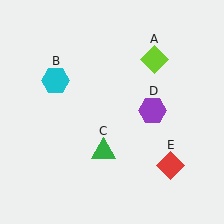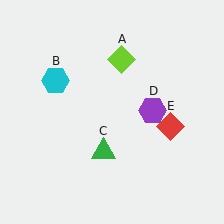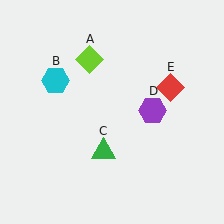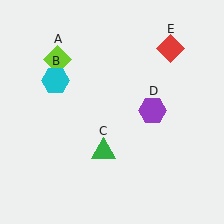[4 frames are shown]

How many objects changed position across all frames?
2 objects changed position: lime diamond (object A), red diamond (object E).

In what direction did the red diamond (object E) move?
The red diamond (object E) moved up.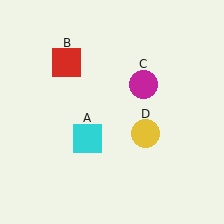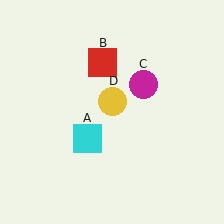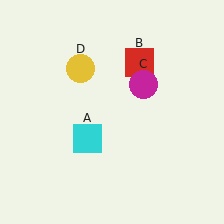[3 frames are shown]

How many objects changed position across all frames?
2 objects changed position: red square (object B), yellow circle (object D).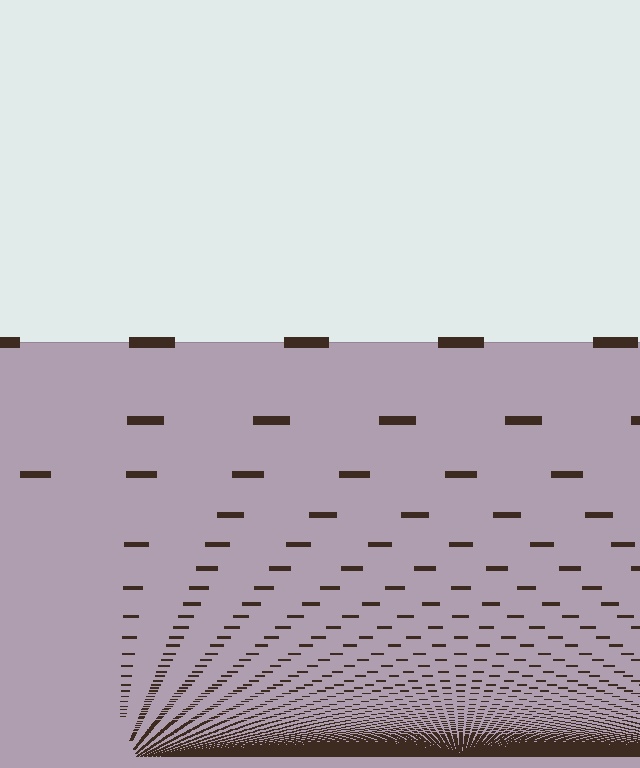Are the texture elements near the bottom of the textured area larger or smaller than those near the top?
Smaller. The gradient is inverted — elements near the bottom are smaller and denser.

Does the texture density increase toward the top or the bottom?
Density increases toward the bottom.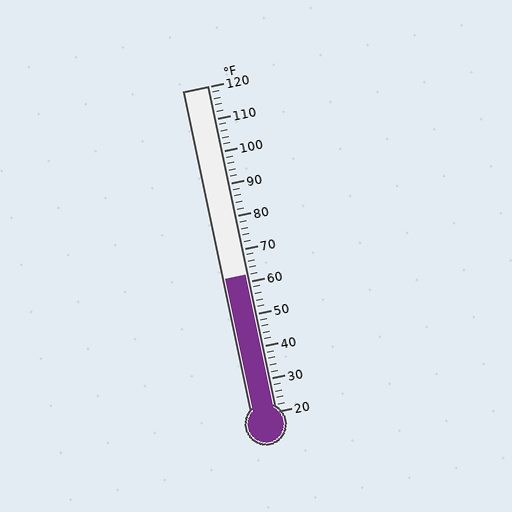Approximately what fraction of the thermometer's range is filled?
The thermometer is filled to approximately 40% of its range.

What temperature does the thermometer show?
The thermometer shows approximately 62°F.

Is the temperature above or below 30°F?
The temperature is above 30°F.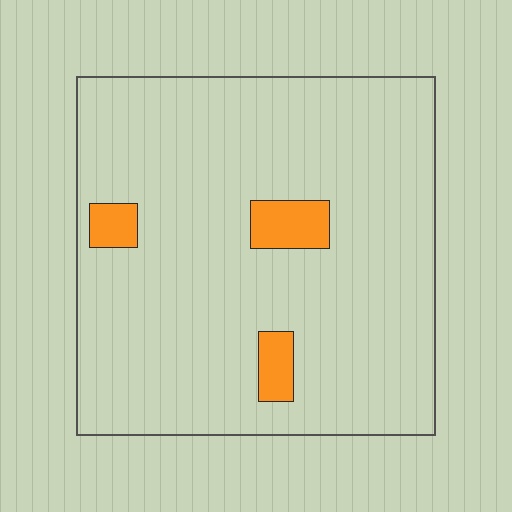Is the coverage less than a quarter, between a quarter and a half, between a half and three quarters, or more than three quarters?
Less than a quarter.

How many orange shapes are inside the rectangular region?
3.